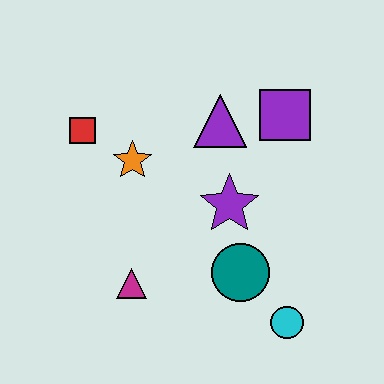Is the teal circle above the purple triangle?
No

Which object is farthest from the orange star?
The cyan circle is farthest from the orange star.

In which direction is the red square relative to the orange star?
The red square is to the left of the orange star.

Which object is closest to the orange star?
The red square is closest to the orange star.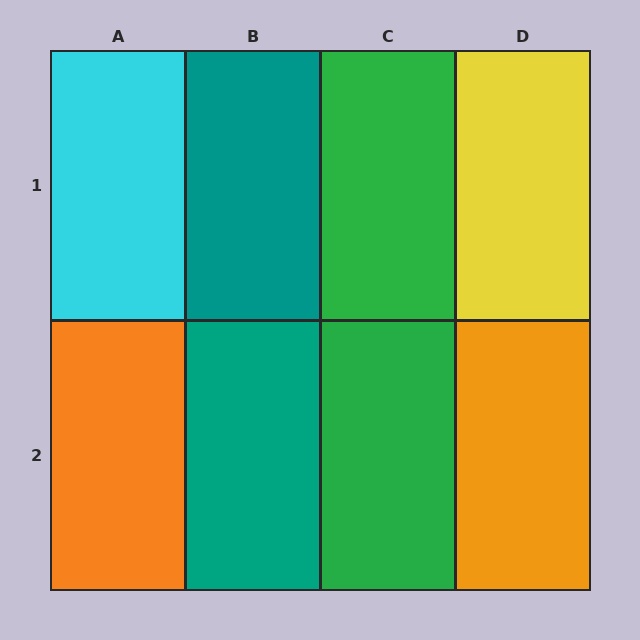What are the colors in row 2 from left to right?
Orange, teal, green, orange.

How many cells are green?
2 cells are green.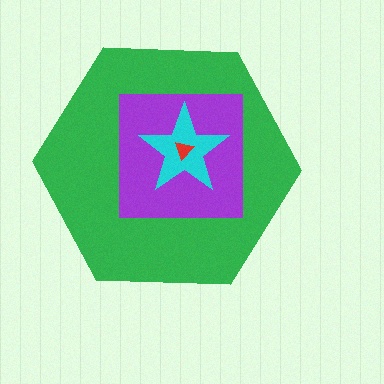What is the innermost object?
The red triangle.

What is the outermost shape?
The green hexagon.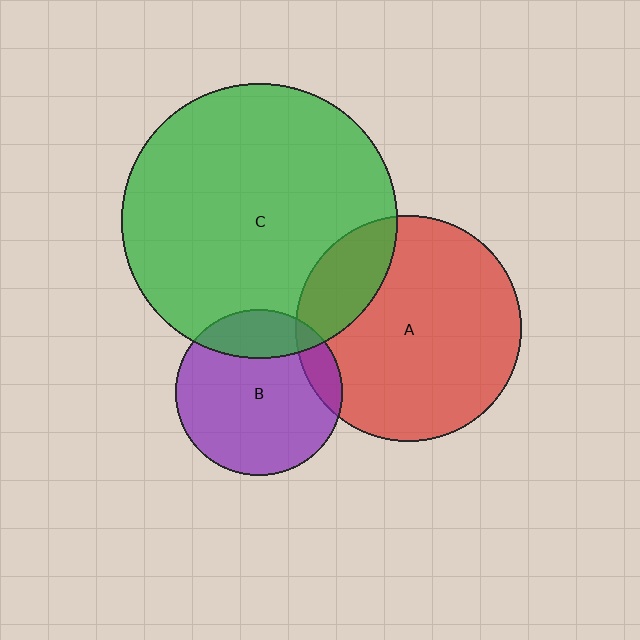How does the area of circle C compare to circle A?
Approximately 1.5 times.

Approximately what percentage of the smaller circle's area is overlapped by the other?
Approximately 10%.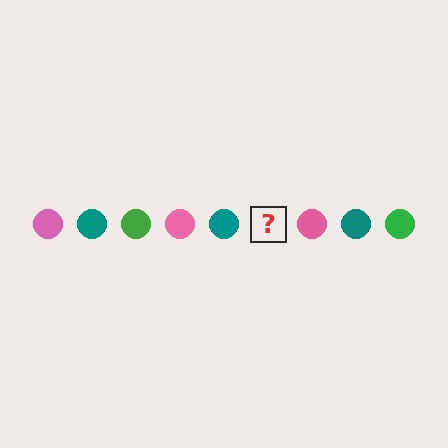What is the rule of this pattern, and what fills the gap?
The rule is that the pattern cycles through pink, teal, green circles. The gap should be filled with a green circle.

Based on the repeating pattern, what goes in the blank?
The blank should be a green circle.